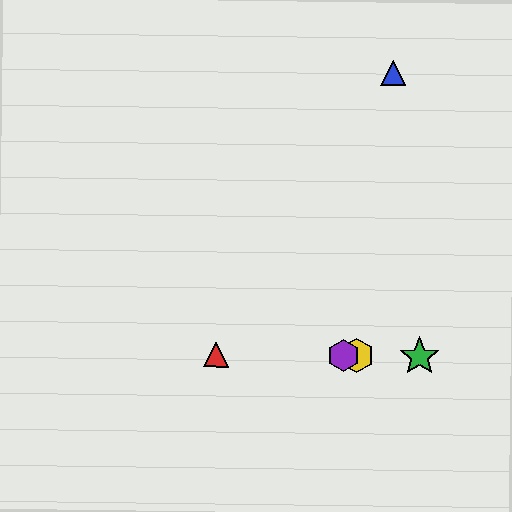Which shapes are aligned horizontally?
The red triangle, the green star, the yellow hexagon, the purple hexagon are aligned horizontally.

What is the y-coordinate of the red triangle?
The red triangle is at y≈354.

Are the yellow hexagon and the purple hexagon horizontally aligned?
Yes, both are at y≈356.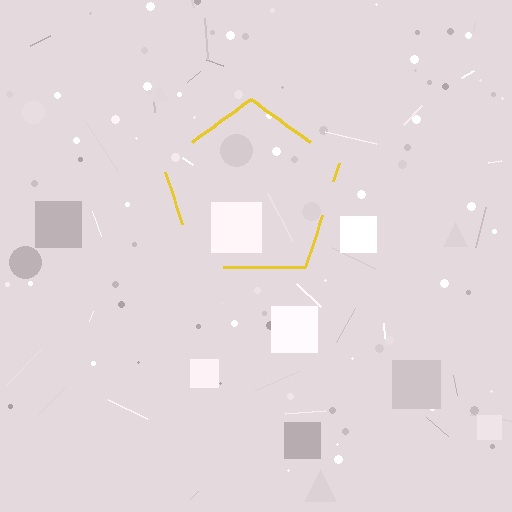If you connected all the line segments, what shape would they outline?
They would outline a pentagon.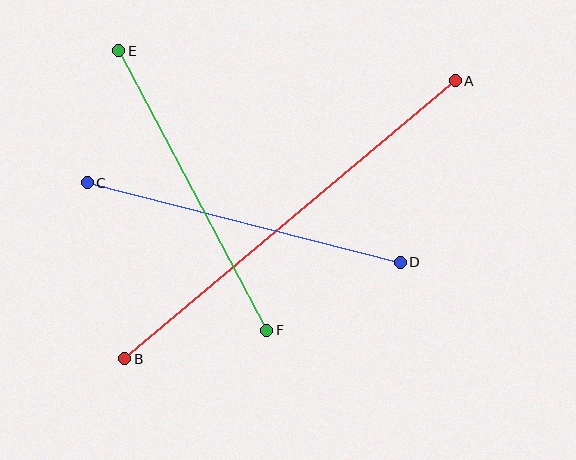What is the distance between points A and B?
The distance is approximately 432 pixels.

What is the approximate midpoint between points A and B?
The midpoint is at approximately (290, 220) pixels.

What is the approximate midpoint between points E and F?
The midpoint is at approximately (193, 190) pixels.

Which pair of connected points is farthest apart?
Points A and B are farthest apart.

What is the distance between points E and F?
The distance is approximately 317 pixels.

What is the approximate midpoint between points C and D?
The midpoint is at approximately (244, 223) pixels.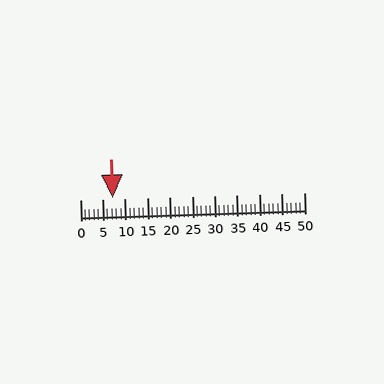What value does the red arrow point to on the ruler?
The red arrow points to approximately 7.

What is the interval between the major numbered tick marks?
The major tick marks are spaced 5 units apart.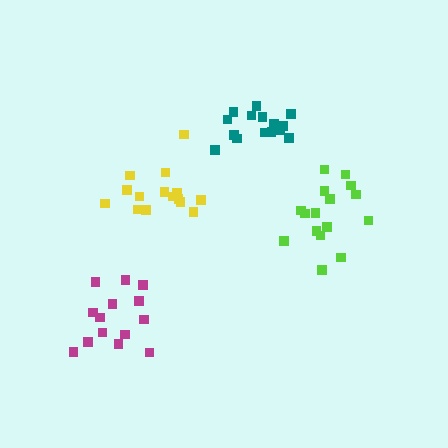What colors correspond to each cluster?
The clusters are colored: lime, yellow, magenta, teal.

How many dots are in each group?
Group 1: 16 dots, Group 2: 15 dots, Group 3: 14 dots, Group 4: 15 dots (60 total).